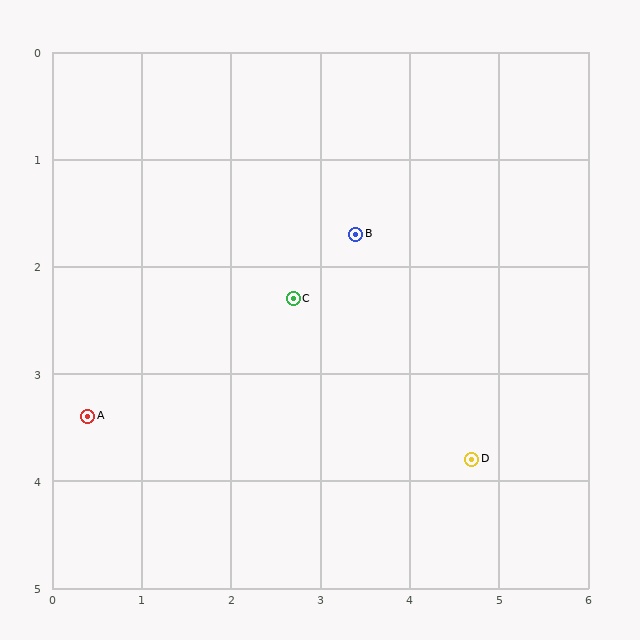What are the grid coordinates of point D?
Point D is at approximately (4.7, 3.8).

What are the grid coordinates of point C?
Point C is at approximately (2.7, 2.3).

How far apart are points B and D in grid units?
Points B and D are about 2.5 grid units apart.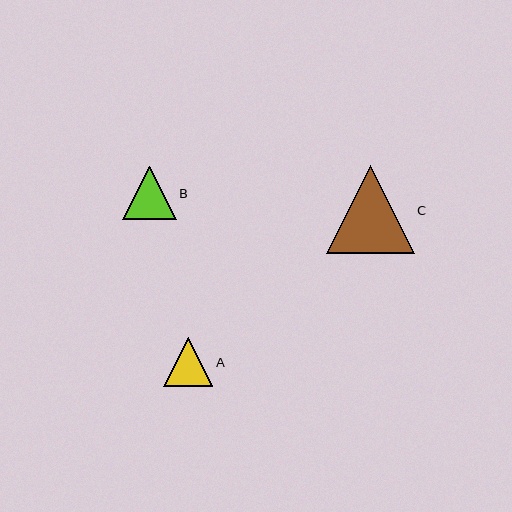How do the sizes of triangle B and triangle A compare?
Triangle B and triangle A are approximately the same size.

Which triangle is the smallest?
Triangle A is the smallest with a size of approximately 50 pixels.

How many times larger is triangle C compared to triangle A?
Triangle C is approximately 1.8 times the size of triangle A.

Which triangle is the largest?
Triangle C is the largest with a size of approximately 87 pixels.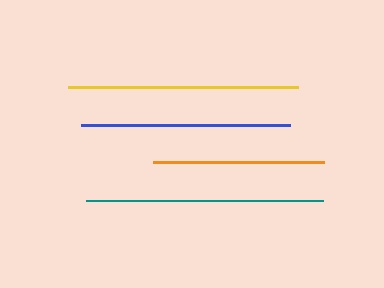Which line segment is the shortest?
The orange line is the shortest at approximately 171 pixels.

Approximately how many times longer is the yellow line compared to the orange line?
The yellow line is approximately 1.4 times the length of the orange line.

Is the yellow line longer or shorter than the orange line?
The yellow line is longer than the orange line.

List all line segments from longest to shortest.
From longest to shortest: teal, yellow, blue, orange.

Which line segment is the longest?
The teal line is the longest at approximately 238 pixels.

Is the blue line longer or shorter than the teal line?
The teal line is longer than the blue line.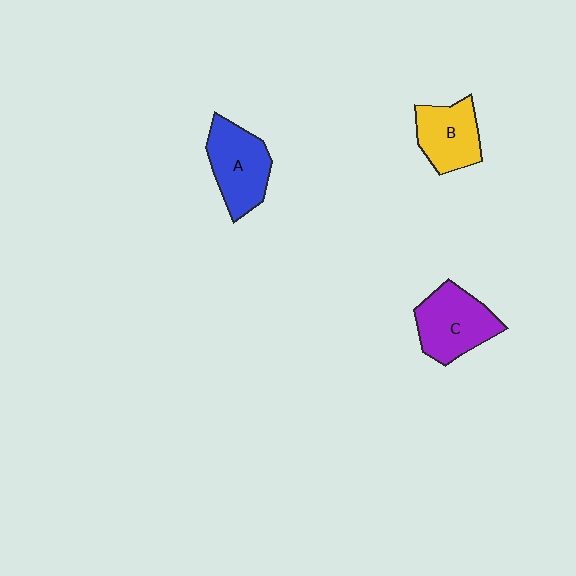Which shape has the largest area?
Shape C (purple).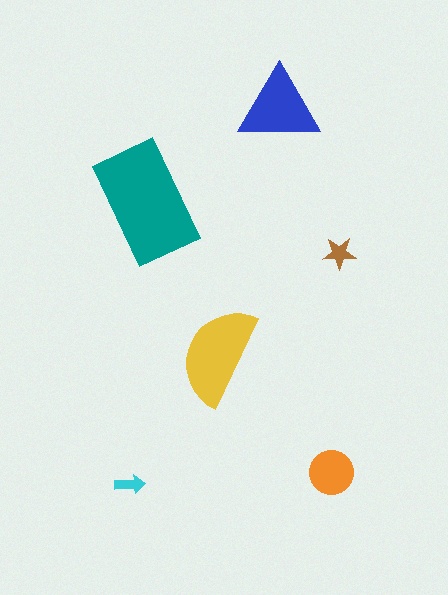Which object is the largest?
The teal rectangle.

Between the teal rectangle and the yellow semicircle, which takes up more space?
The teal rectangle.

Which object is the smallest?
The cyan arrow.